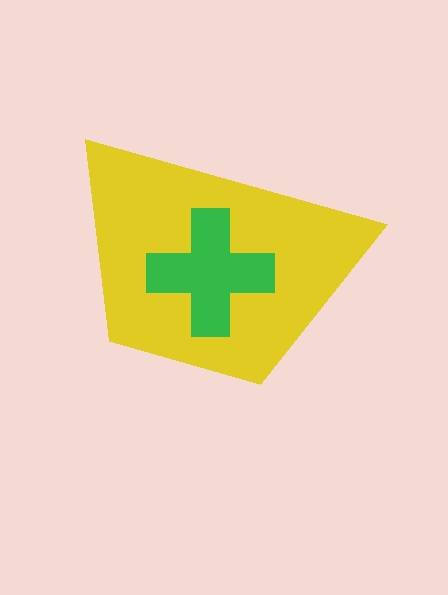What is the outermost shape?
The yellow trapezoid.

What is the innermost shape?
The green cross.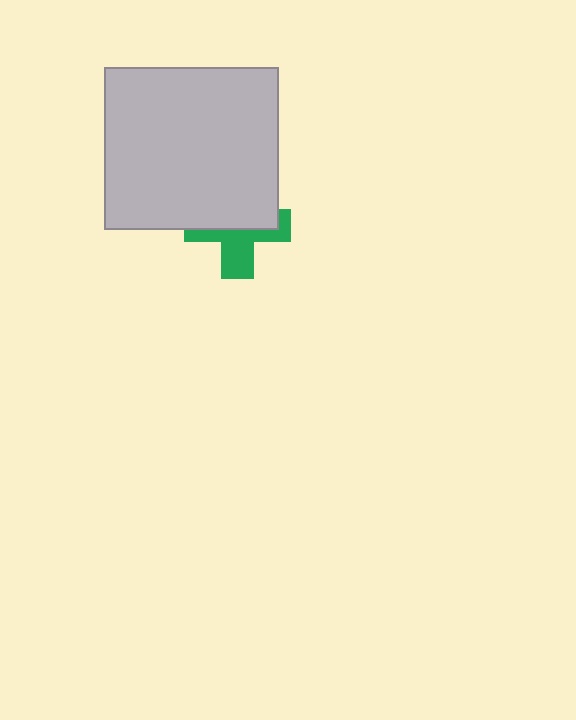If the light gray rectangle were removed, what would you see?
You would see the complete green cross.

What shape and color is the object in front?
The object in front is a light gray rectangle.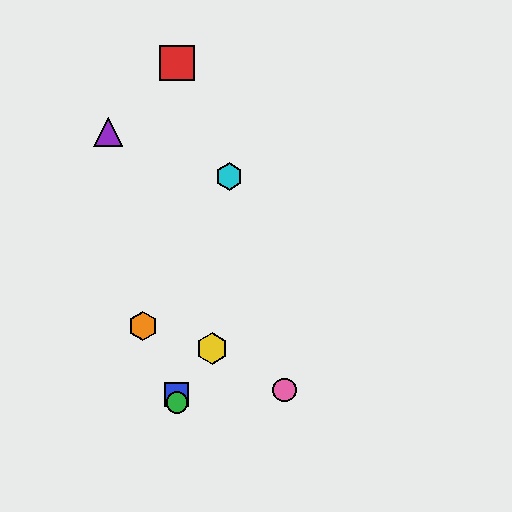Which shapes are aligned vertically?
The red square, the blue square, the green circle are aligned vertically.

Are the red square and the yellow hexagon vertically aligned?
No, the red square is at x≈177 and the yellow hexagon is at x≈212.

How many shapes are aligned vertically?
3 shapes (the red square, the blue square, the green circle) are aligned vertically.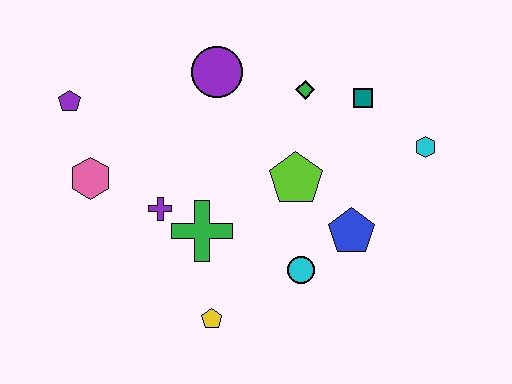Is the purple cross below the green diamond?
Yes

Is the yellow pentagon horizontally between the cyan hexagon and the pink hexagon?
Yes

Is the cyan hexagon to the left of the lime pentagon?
No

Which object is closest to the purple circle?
The green diamond is closest to the purple circle.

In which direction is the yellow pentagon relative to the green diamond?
The yellow pentagon is below the green diamond.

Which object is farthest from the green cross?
The cyan hexagon is farthest from the green cross.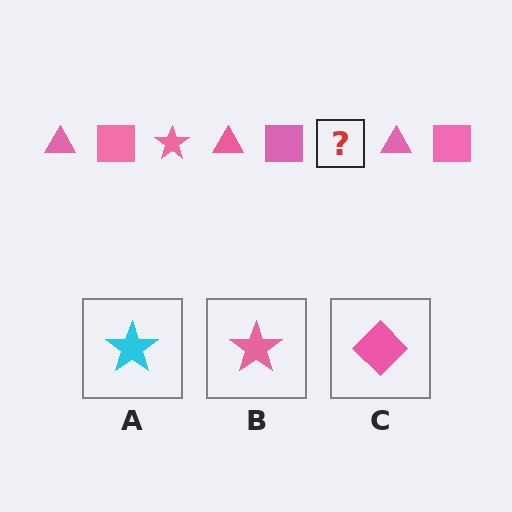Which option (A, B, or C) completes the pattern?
B.